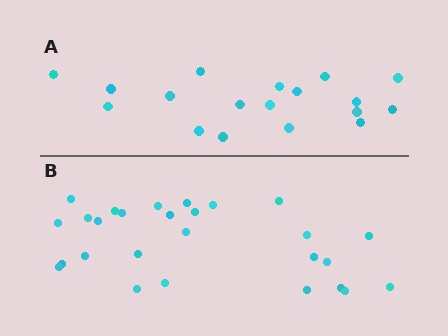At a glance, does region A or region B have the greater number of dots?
Region B (the bottom region) has more dots.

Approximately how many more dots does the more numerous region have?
Region B has roughly 8 or so more dots than region A.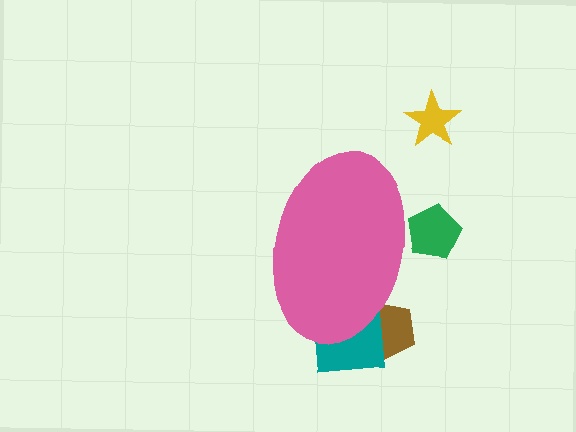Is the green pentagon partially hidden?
Yes, the green pentagon is partially hidden behind the pink ellipse.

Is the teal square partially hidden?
Yes, the teal square is partially hidden behind the pink ellipse.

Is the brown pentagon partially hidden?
Yes, the brown pentagon is partially hidden behind the pink ellipse.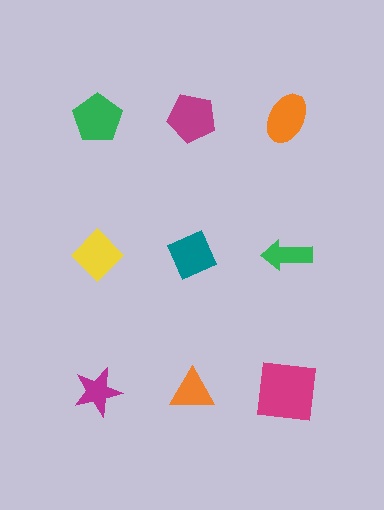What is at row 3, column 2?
An orange triangle.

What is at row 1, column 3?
An orange ellipse.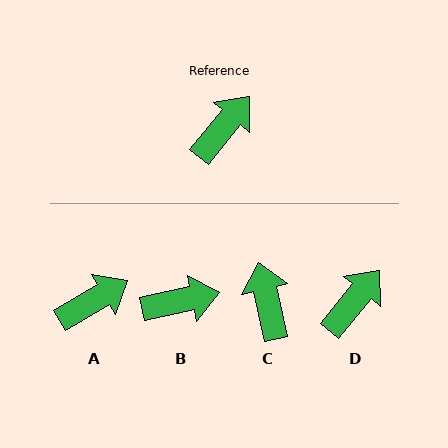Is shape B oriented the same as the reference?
No, it is off by about 39 degrees.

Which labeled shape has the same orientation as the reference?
D.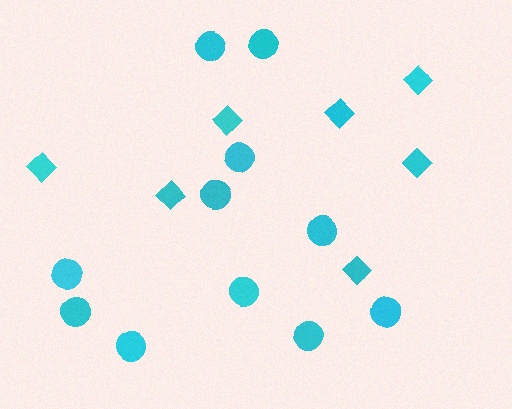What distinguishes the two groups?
There are 2 groups: one group of diamonds (7) and one group of circles (11).